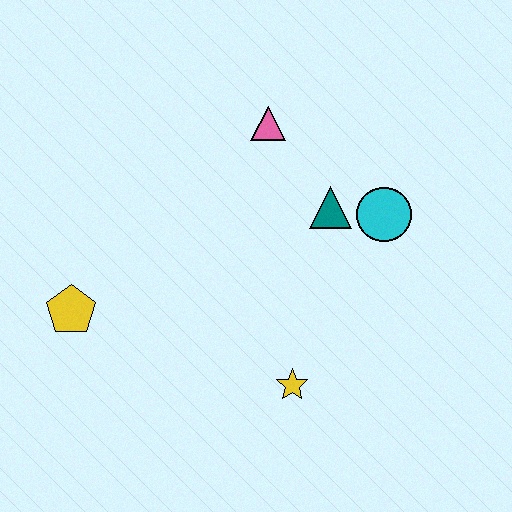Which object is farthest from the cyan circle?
The yellow pentagon is farthest from the cyan circle.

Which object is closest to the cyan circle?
The teal triangle is closest to the cyan circle.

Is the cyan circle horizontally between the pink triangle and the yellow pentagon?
No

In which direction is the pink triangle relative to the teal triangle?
The pink triangle is above the teal triangle.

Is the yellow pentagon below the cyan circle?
Yes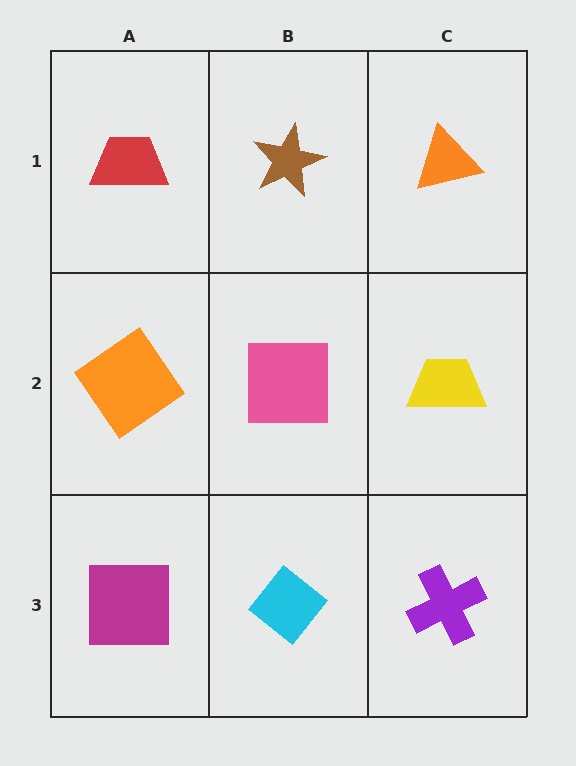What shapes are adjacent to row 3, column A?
An orange diamond (row 2, column A), a cyan diamond (row 3, column B).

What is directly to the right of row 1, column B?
An orange triangle.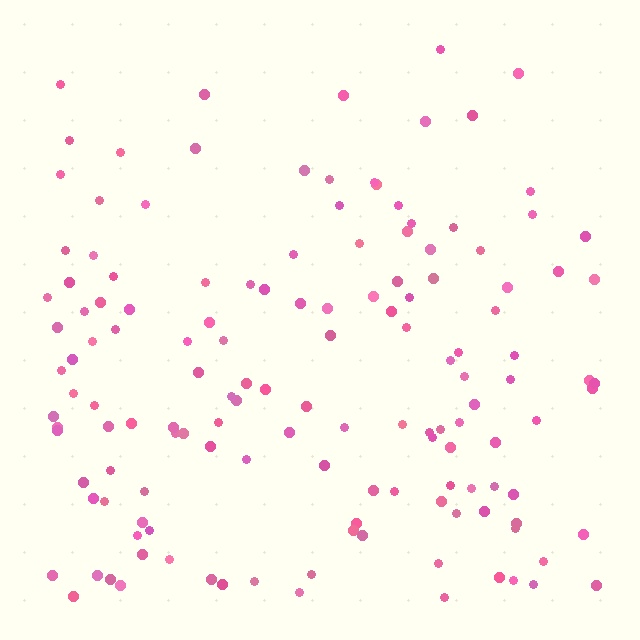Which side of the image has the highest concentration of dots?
The bottom.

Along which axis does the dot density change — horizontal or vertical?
Vertical.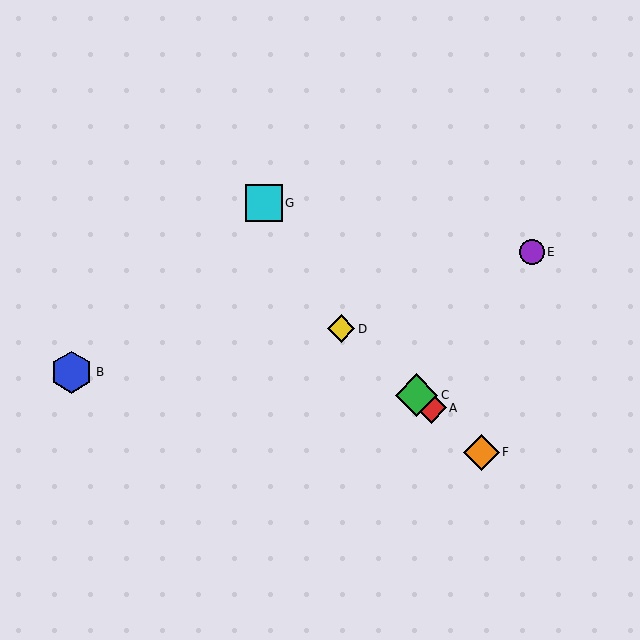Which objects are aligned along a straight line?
Objects A, C, D, F are aligned along a straight line.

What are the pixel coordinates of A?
Object A is at (431, 408).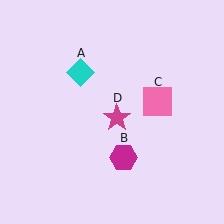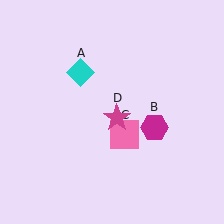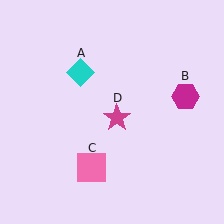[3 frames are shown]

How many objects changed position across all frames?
2 objects changed position: magenta hexagon (object B), pink square (object C).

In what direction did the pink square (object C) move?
The pink square (object C) moved down and to the left.